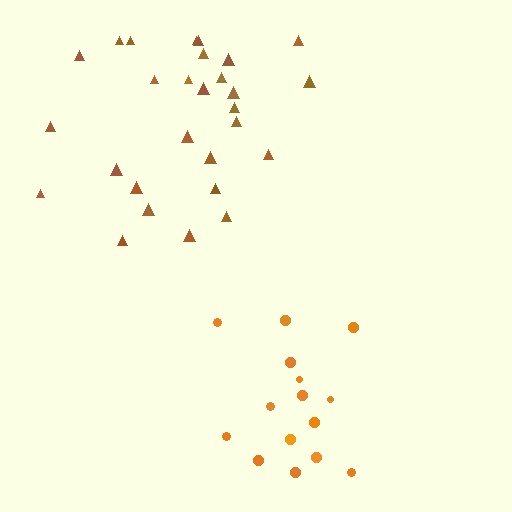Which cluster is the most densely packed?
Brown.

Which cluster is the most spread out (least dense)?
Orange.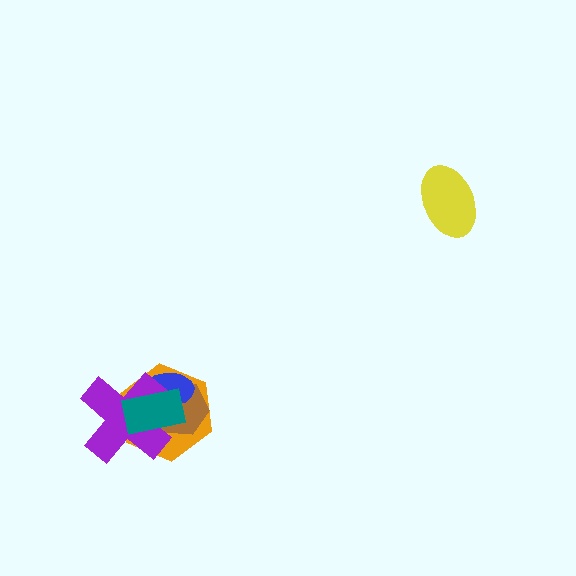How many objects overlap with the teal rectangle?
4 objects overlap with the teal rectangle.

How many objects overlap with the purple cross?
4 objects overlap with the purple cross.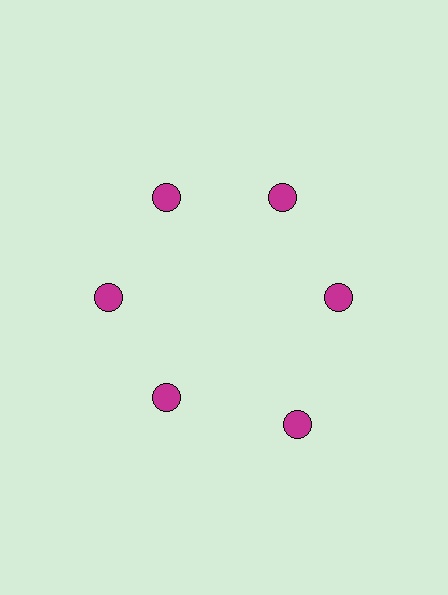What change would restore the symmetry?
The symmetry would be restored by moving it inward, back onto the ring so that all 6 circles sit at equal angles and equal distance from the center.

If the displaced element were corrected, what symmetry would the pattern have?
It would have 6-fold rotational symmetry — the pattern would map onto itself every 60 degrees.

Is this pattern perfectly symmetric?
No. The 6 magenta circles are arranged in a ring, but one element near the 5 o'clock position is pushed outward from the center, breaking the 6-fold rotational symmetry.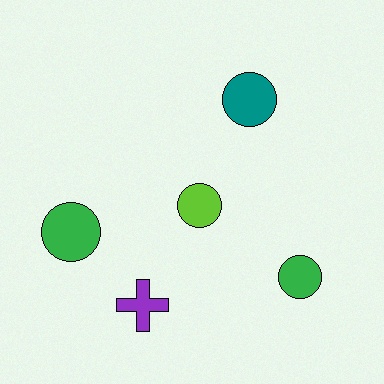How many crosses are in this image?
There is 1 cross.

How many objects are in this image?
There are 5 objects.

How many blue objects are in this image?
There are no blue objects.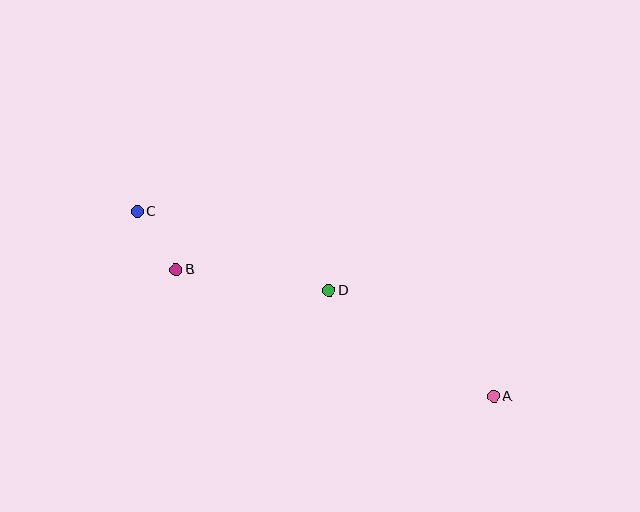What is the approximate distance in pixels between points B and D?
The distance between B and D is approximately 154 pixels.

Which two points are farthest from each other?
Points A and C are farthest from each other.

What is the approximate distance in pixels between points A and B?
The distance between A and B is approximately 342 pixels.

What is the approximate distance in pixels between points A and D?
The distance between A and D is approximately 196 pixels.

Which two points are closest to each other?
Points B and C are closest to each other.